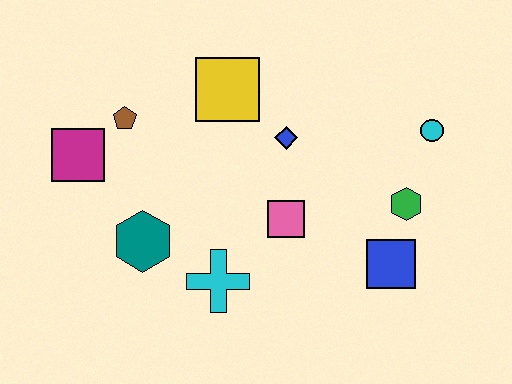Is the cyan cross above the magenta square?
No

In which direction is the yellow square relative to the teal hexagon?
The yellow square is above the teal hexagon.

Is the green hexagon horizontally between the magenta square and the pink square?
No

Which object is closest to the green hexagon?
The blue square is closest to the green hexagon.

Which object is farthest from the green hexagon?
The magenta square is farthest from the green hexagon.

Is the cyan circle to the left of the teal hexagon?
No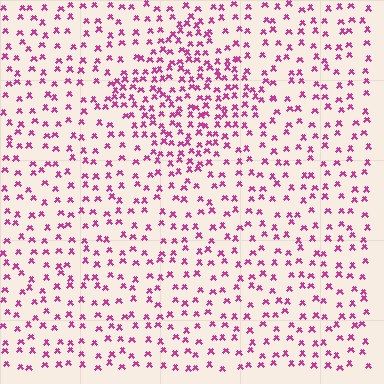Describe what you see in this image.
The image contains small magenta elements arranged at two different densities. A diamond-shaped region is visible where the elements are more densely packed than the surrounding area.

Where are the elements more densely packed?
The elements are more densely packed inside the diamond boundary.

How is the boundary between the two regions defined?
The boundary is defined by a change in element density (approximately 1.9x ratio). All elements are the same color, size, and shape.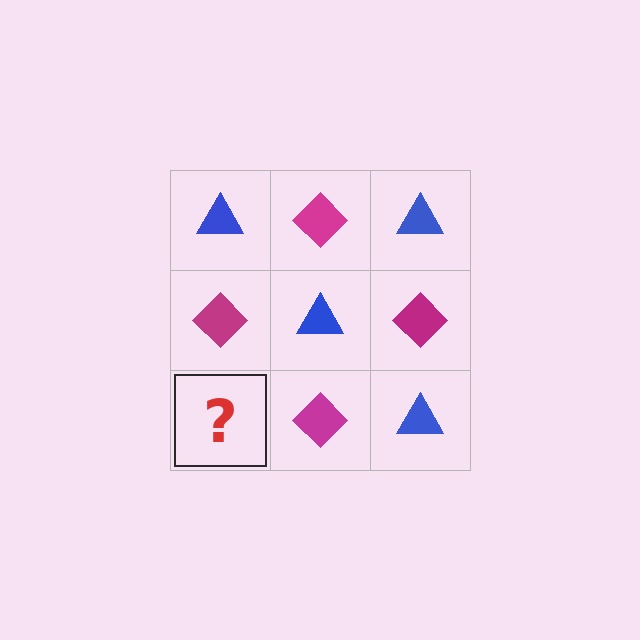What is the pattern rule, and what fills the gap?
The rule is that it alternates blue triangle and magenta diamond in a checkerboard pattern. The gap should be filled with a blue triangle.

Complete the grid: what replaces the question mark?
The question mark should be replaced with a blue triangle.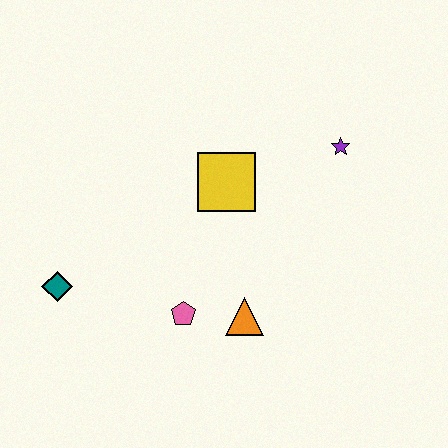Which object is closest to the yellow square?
The purple star is closest to the yellow square.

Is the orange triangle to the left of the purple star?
Yes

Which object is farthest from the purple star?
The teal diamond is farthest from the purple star.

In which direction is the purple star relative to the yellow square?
The purple star is to the right of the yellow square.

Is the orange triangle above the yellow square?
No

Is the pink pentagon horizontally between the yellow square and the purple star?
No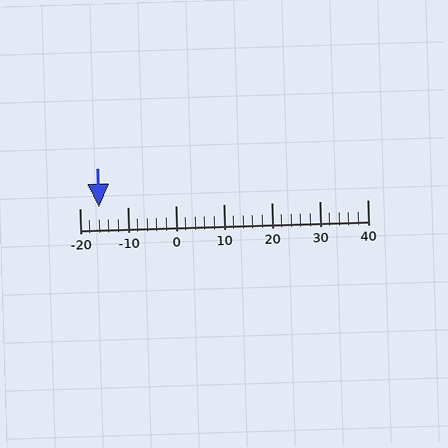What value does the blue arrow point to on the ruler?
The blue arrow points to approximately -16.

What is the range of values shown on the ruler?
The ruler shows values from -20 to 40.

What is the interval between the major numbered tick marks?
The major tick marks are spaced 10 units apart.